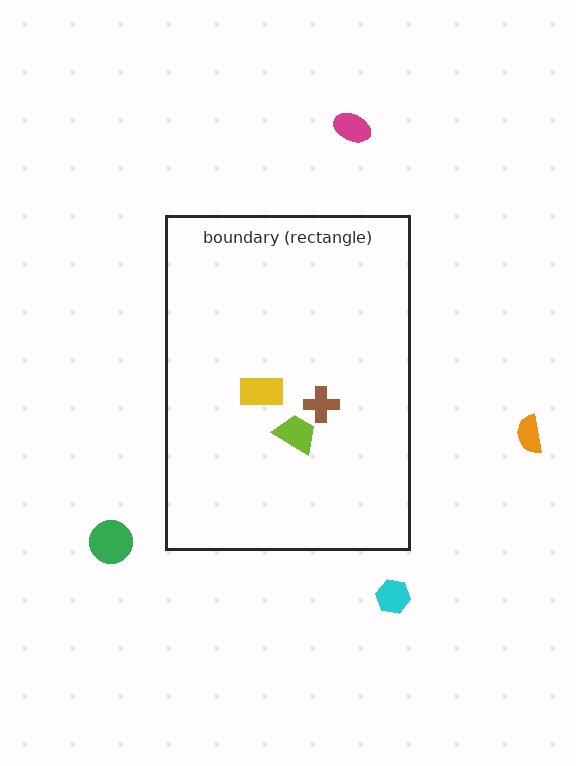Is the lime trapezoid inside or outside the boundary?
Inside.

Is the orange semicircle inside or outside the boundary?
Outside.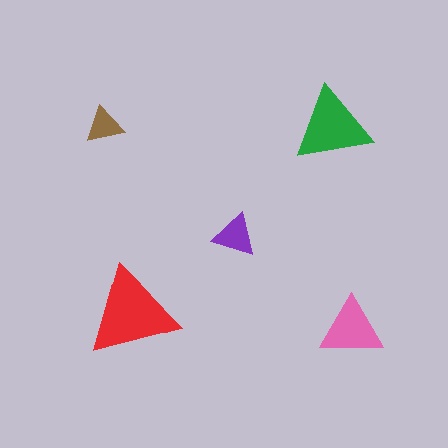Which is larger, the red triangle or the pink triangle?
The red one.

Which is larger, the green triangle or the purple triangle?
The green one.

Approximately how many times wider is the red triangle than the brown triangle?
About 2.5 times wider.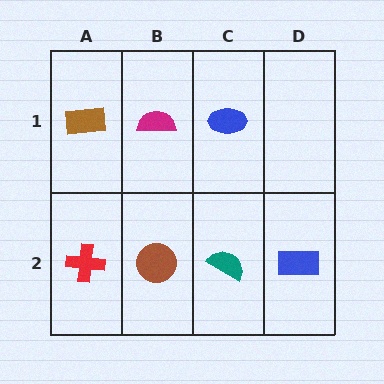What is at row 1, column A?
A brown rectangle.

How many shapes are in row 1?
3 shapes.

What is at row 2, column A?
A red cross.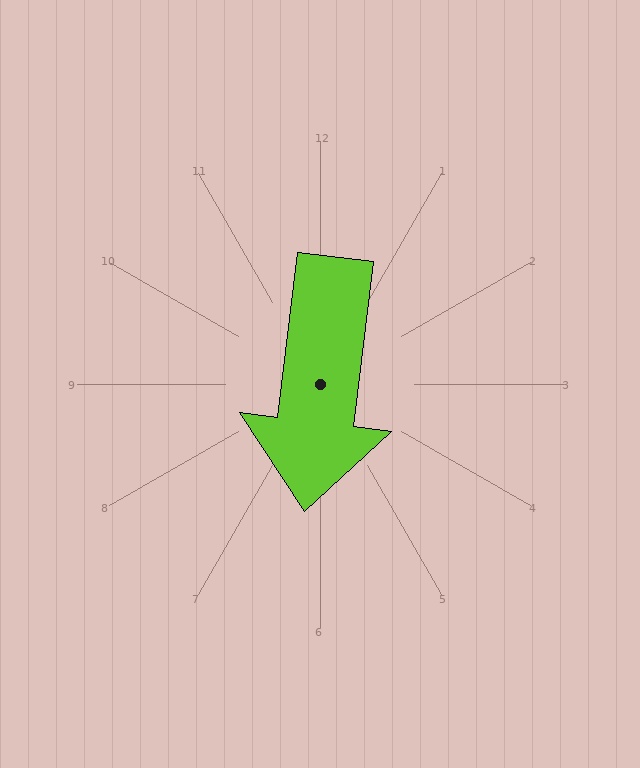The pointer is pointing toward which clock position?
Roughly 6 o'clock.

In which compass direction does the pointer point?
South.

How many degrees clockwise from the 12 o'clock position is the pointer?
Approximately 187 degrees.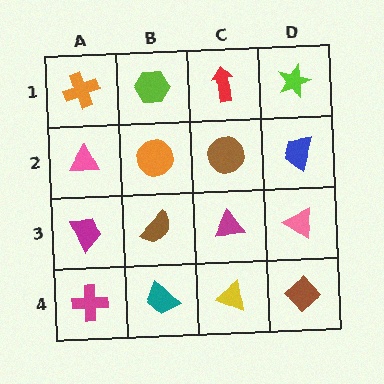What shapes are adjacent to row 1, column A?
A pink triangle (row 2, column A), a lime hexagon (row 1, column B).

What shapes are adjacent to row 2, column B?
A lime hexagon (row 1, column B), a brown semicircle (row 3, column B), a pink triangle (row 2, column A), a brown circle (row 2, column C).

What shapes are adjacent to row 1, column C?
A brown circle (row 2, column C), a lime hexagon (row 1, column B), a lime star (row 1, column D).